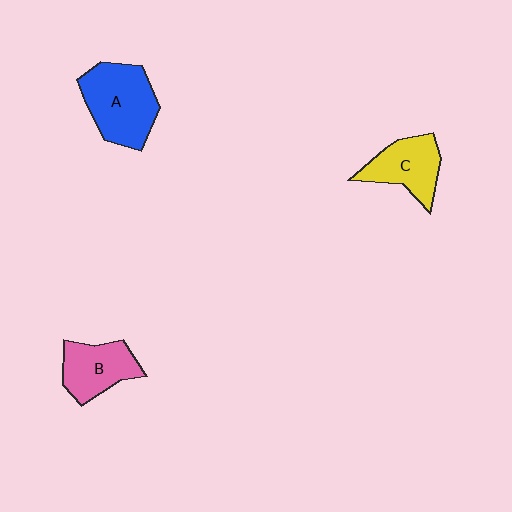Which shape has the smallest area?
Shape B (pink).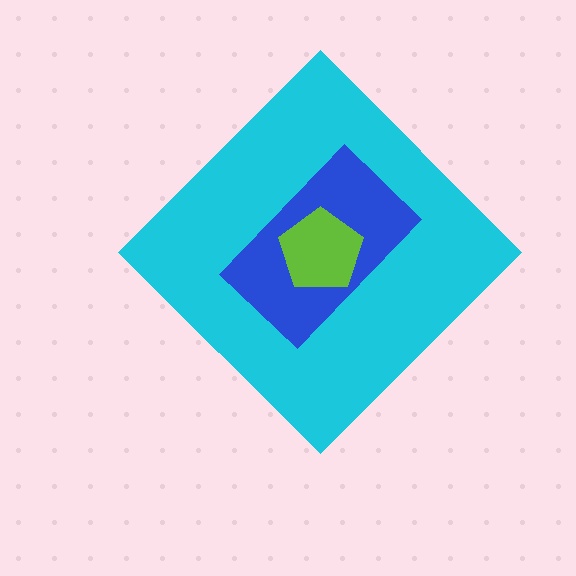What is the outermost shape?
The cyan diamond.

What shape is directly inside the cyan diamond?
The blue rectangle.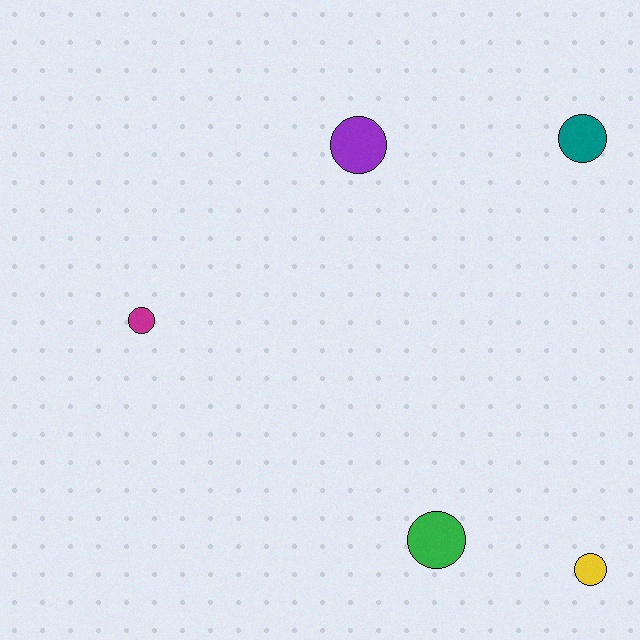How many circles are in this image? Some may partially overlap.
There are 5 circles.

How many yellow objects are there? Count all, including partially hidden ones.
There is 1 yellow object.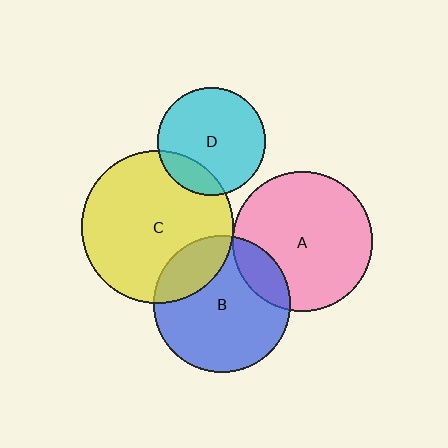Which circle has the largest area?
Circle C (yellow).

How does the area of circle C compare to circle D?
Approximately 2.0 times.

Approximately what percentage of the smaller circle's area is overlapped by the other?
Approximately 5%.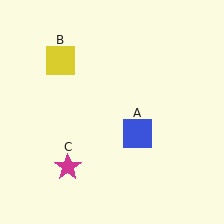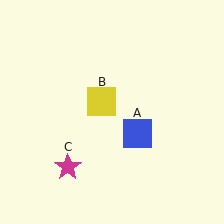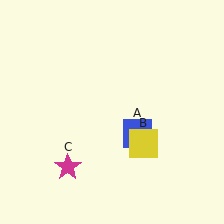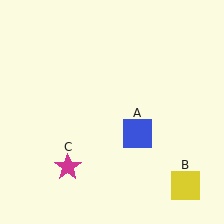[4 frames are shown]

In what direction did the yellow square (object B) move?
The yellow square (object B) moved down and to the right.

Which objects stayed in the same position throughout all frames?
Blue square (object A) and magenta star (object C) remained stationary.